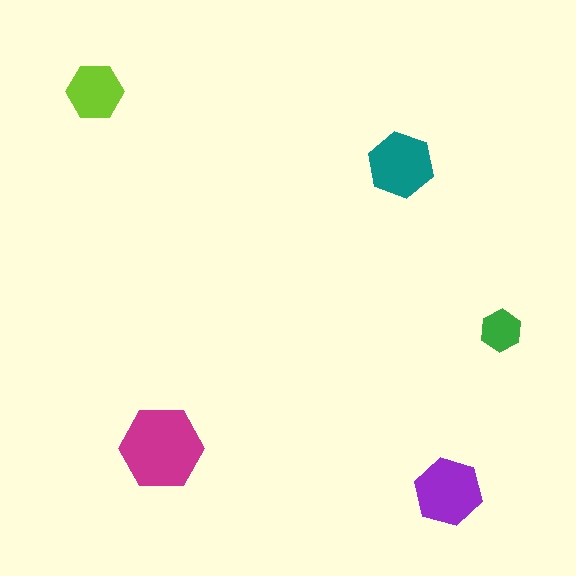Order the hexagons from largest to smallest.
the magenta one, the purple one, the teal one, the lime one, the green one.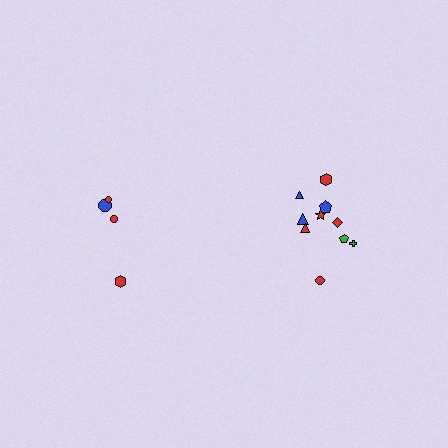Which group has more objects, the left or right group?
The right group.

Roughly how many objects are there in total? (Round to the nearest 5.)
Roughly 15 objects in total.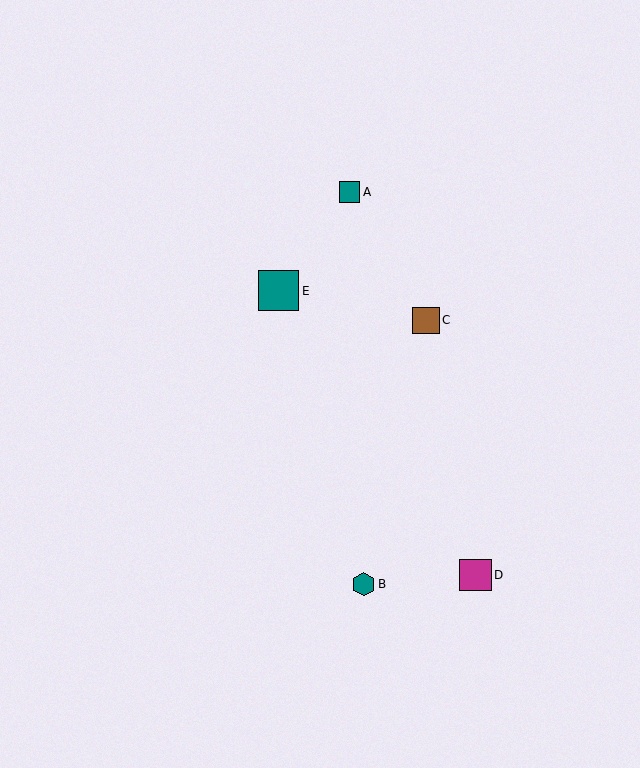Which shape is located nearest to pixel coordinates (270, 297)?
The teal square (labeled E) at (279, 291) is nearest to that location.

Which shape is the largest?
The teal square (labeled E) is the largest.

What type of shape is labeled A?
Shape A is a teal square.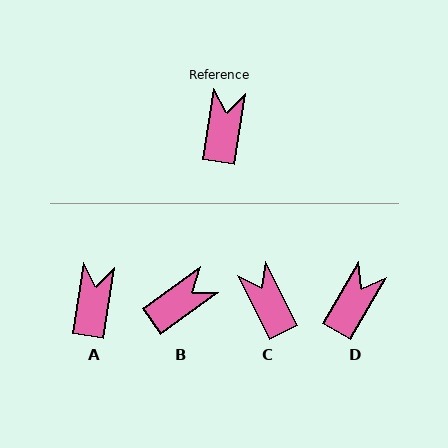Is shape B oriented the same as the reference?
No, it is off by about 45 degrees.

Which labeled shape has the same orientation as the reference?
A.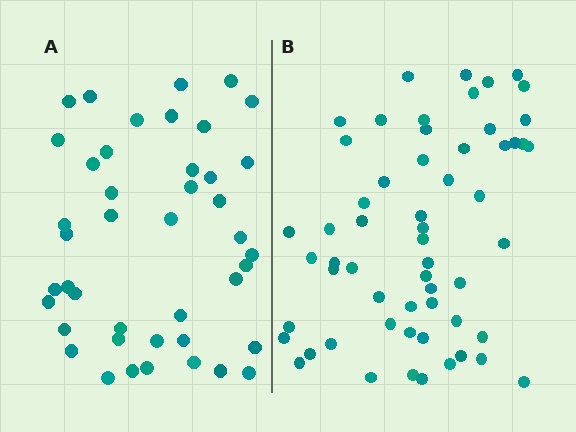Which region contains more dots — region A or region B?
Region B (the right region) has more dots.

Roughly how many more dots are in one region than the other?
Region B has approximately 15 more dots than region A.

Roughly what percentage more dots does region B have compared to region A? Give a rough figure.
About 35% more.